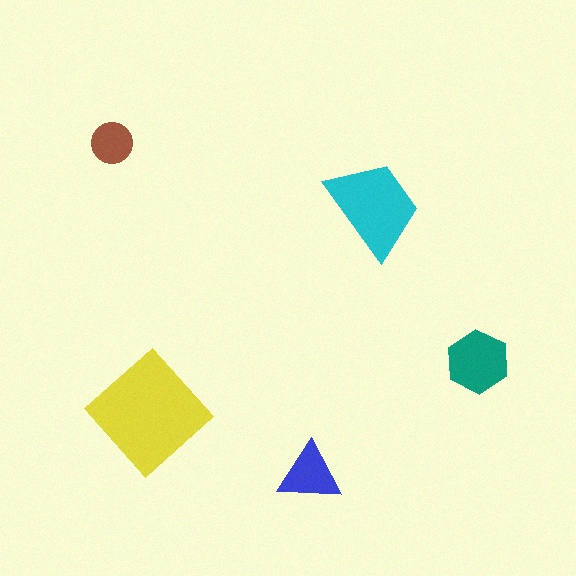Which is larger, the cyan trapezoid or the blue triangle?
The cyan trapezoid.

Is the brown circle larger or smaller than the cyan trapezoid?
Smaller.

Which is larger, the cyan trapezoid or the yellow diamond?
The yellow diamond.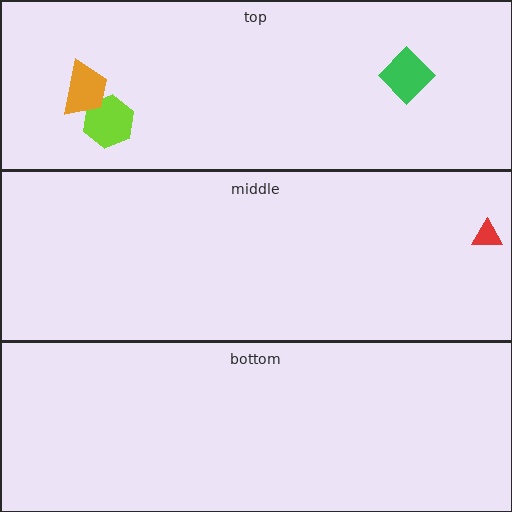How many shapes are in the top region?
3.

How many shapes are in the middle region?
1.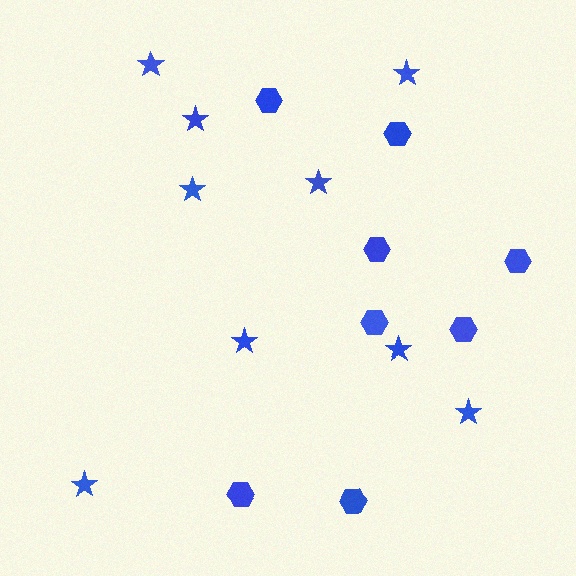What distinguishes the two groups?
There are 2 groups: one group of stars (9) and one group of hexagons (8).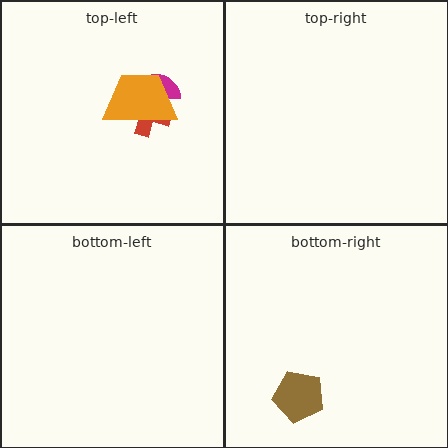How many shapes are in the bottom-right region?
1.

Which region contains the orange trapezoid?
The top-left region.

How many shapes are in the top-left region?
3.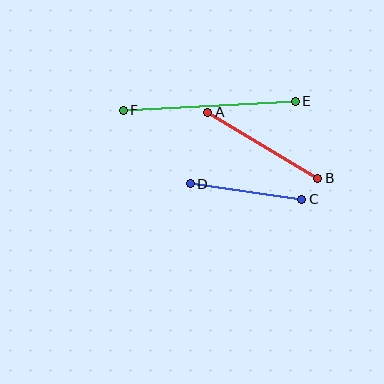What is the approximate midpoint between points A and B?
The midpoint is at approximately (263, 145) pixels.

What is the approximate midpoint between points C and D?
The midpoint is at approximately (246, 191) pixels.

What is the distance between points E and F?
The distance is approximately 172 pixels.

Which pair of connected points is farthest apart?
Points E and F are farthest apart.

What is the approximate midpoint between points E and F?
The midpoint is at approximately (209, 106) pixels.